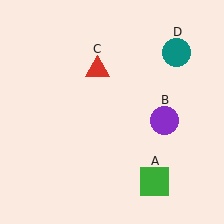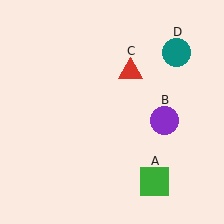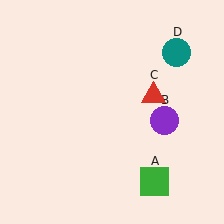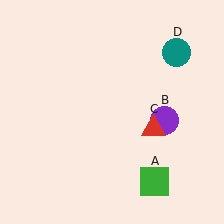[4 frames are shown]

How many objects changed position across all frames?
1 object changed position: red triangle (object C).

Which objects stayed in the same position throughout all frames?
Green square (object A) and purple circle (object B) and teal circle (object D) remained stationary.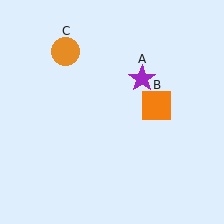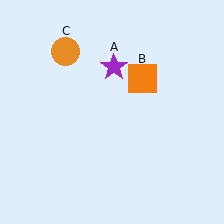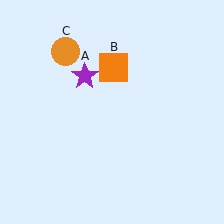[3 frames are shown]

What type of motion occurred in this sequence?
The purple star (object A), orange square (object B) rotated counterclockwise around the center of the scene.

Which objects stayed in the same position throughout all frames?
Orange circle (object C) remained stationary.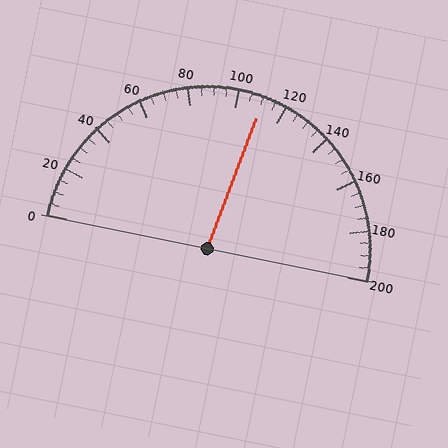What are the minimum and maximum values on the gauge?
The gauge ranges from 0 to 200.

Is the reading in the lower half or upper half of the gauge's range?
The reading is in the upper half of the range (0 to 200).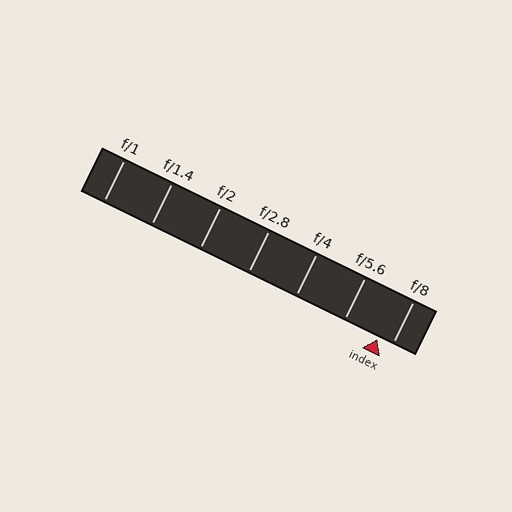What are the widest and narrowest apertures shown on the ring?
The widest aperture shown is f/1 and the narrowest is f/8.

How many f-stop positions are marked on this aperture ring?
There are 7 f-stop positions marked.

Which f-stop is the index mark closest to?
The index mark is closest to f/8.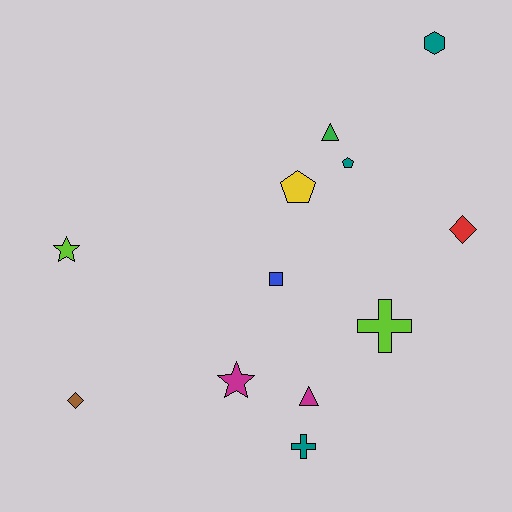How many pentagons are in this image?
There are 2 pentagons.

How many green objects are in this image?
There is 1 green object.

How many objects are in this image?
There are 12 objects.